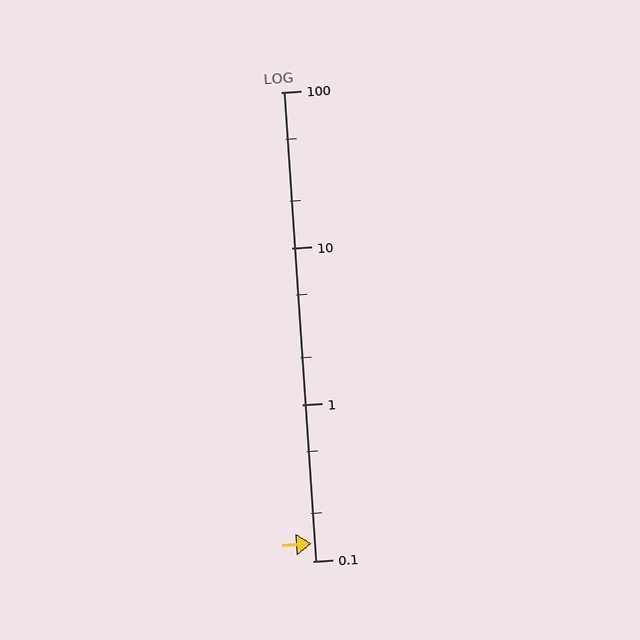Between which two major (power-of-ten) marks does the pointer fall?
The pointer is between 0.1 and 1.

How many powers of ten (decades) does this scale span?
The scale spans 3 decades, from 0.1 to 100.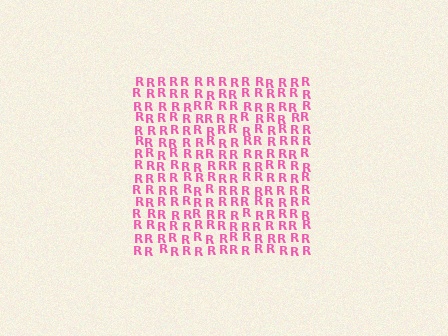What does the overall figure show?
The overall figure shows a square.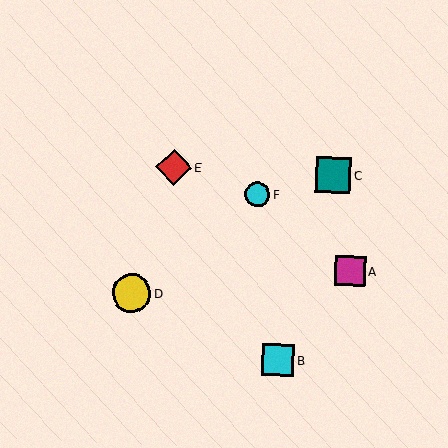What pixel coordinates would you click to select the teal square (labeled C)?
Click at (333, 175) to select the teal square C.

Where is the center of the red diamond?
The center of the red diamond is at (174, 167).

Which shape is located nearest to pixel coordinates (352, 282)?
The magenta square (labeled A) at (350, 271) is nearest to that location.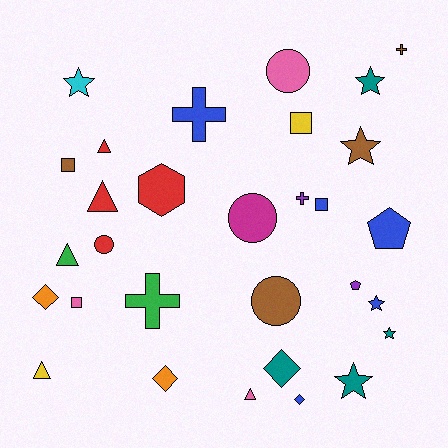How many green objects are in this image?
There are 2 green objects.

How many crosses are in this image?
There are 4 crosses.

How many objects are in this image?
There are 30 objects.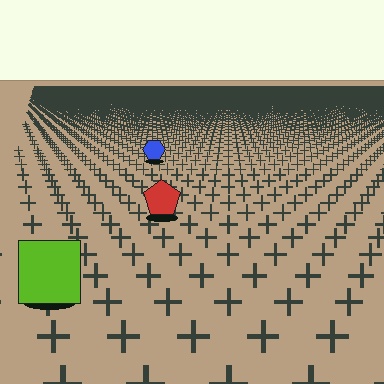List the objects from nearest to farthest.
From nearest to farthest: the lime square, the red pentagon, the blue hexagon.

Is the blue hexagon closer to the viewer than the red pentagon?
No. The red pentagon is closer — you can tell from the texture gradient: the ground texture is coarser near it.